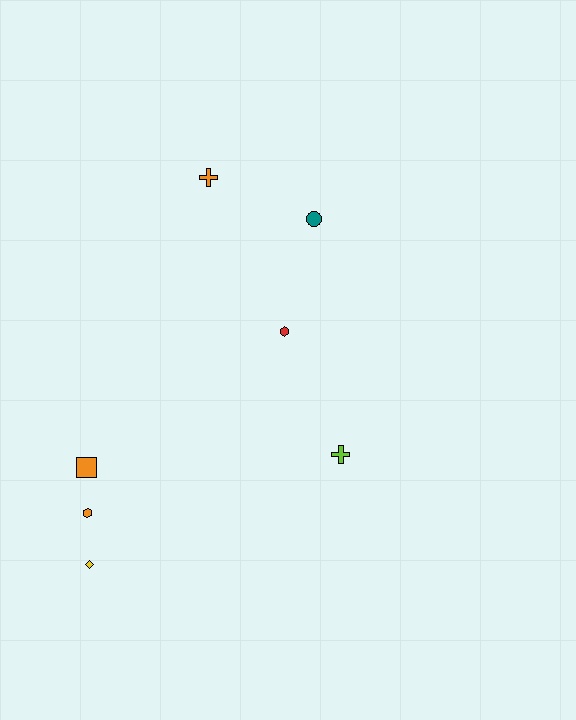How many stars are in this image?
There are no stars.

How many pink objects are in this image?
There are no pink objects.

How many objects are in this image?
There are 7 objects.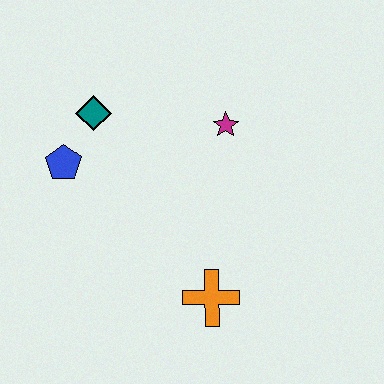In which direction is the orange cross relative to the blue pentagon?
The orange cross is to the right of the blue pentagon.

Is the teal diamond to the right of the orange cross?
No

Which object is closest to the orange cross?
The magenta star is closest to the orange cross.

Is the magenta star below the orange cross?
No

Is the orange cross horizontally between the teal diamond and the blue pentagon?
No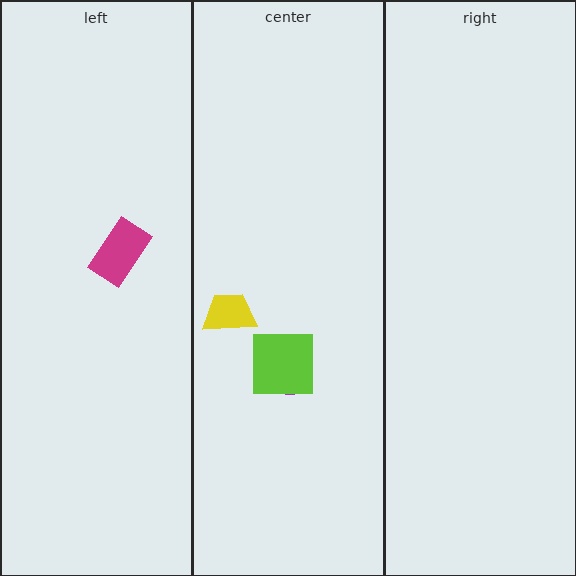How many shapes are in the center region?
3.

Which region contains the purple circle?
The center region.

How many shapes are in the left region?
1.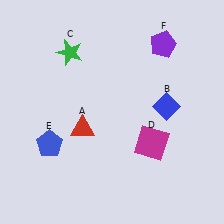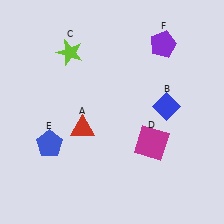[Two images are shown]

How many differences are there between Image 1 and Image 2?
There is 1 difference between the two images.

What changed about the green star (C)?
In Image 1, C is green. In Image 2, it changed to lime.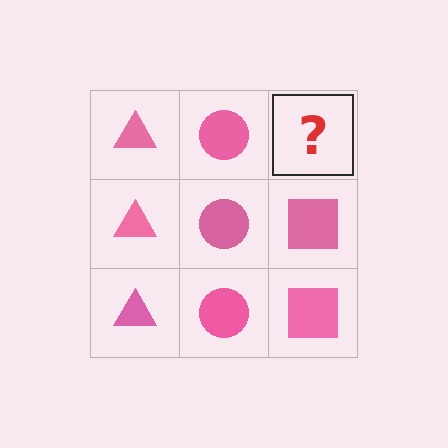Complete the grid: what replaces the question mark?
The question mark should be replaced with a pink square.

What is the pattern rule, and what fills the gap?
The rule is that each column has a consistent shape. The gap should be filled with a pink square.